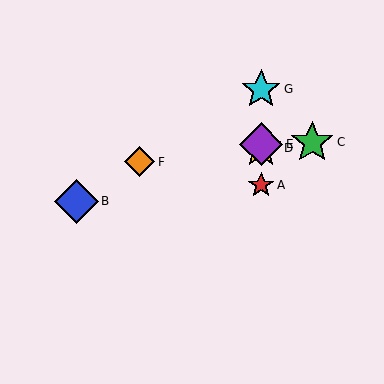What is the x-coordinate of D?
Object D is at x≈261.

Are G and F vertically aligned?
No, G is at x≈261 and F is at x≈139.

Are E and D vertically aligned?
Yes, both are at x≈261.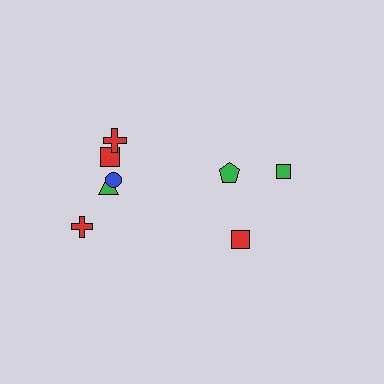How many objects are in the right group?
There are 3 objects.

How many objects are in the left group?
There are 5 objects.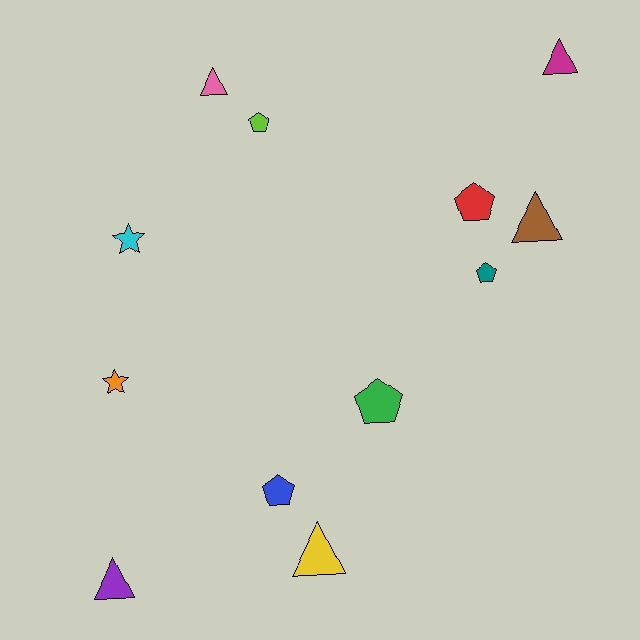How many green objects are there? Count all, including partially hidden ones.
There is 1 green object.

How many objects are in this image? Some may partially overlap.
There are 12 objects.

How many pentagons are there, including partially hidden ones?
There are 5 pentagons.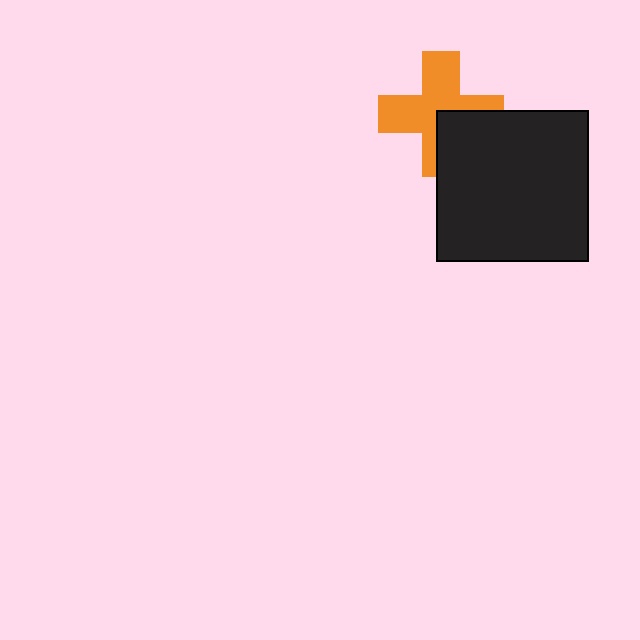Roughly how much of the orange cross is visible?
Most of it is visible (roughly 67%).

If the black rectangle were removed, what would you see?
You would see the complete orange cross.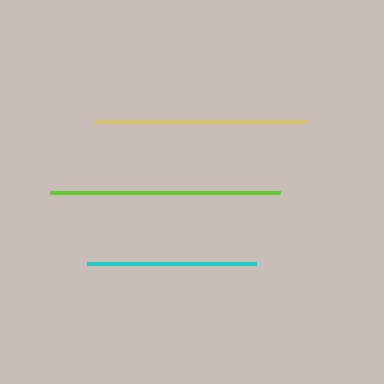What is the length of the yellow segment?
The yellow segment is approximately 212 pixels long.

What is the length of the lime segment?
The lime segment is approximately 230 pixels long.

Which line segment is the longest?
The lime line is the longest at approximately 230 pixels.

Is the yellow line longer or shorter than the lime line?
The lime line is longer than the yellow line.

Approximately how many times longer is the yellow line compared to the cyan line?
The yellow line is approximately 1.3 times the length of the cyan line.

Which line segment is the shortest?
The cyan line is the shortest at approximately 168 pixels.